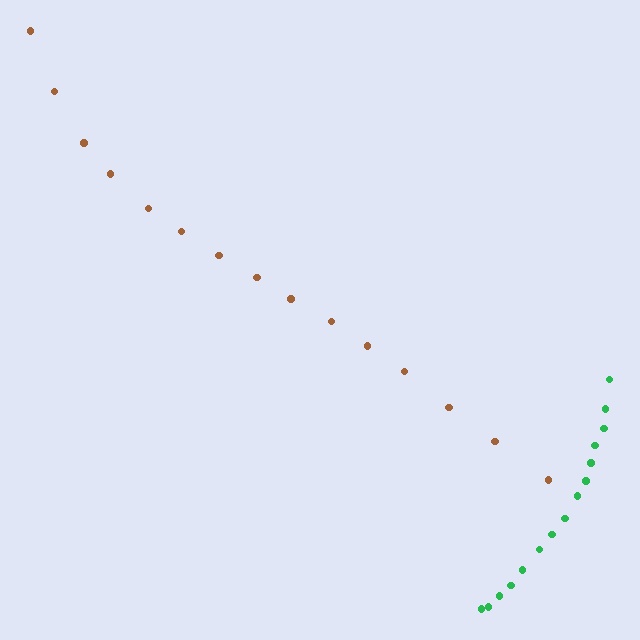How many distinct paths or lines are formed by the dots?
There are 2 distinct paths.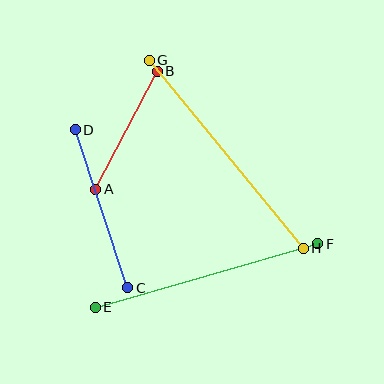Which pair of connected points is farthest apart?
Points G and H are farthest apart.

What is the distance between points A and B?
The distance is approximately 133 pixels.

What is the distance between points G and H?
The distance is approximately 243 pixels.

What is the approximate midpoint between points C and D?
The midpoint is at approximately (102, 209) pixels.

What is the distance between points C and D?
The distance is approximately 167 pixels.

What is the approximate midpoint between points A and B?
The midpoint is at approximately (127, 130) pixels.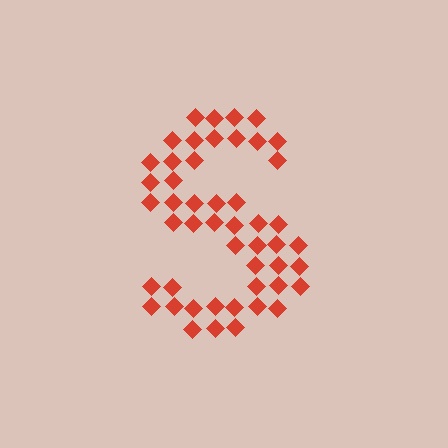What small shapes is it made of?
It is made of small diamonds.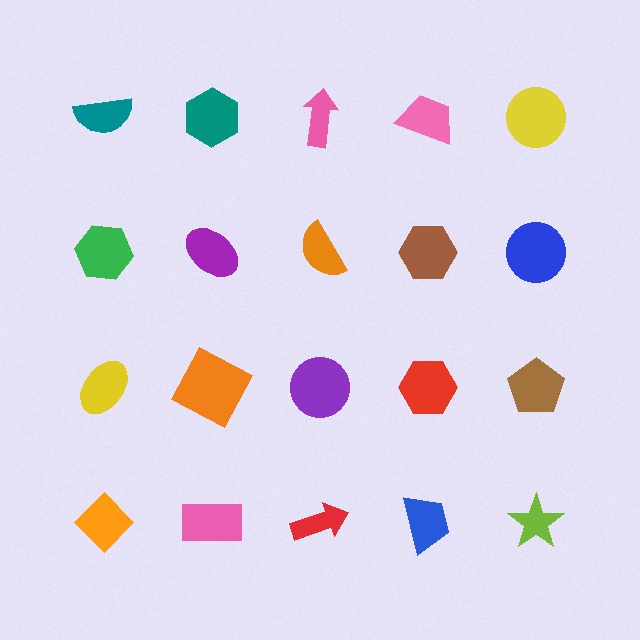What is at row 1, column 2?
A teal hexagon.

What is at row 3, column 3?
A purple circle.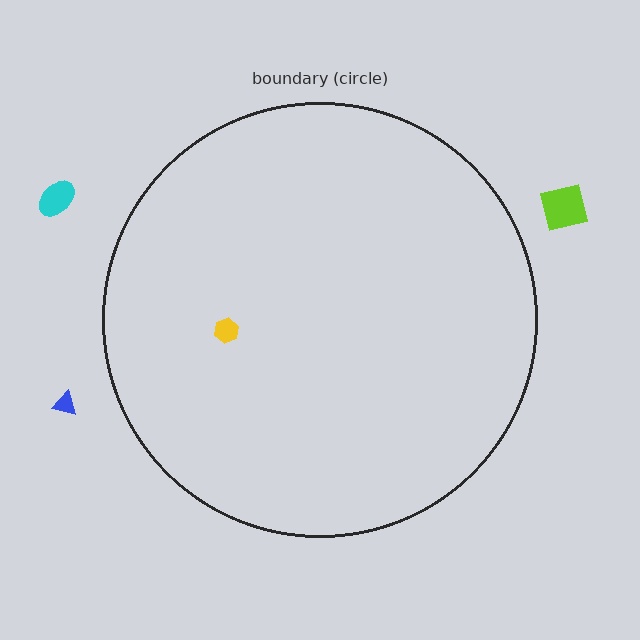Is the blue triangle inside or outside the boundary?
Outside.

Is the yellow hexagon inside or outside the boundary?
Inside.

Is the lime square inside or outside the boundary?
Outside.